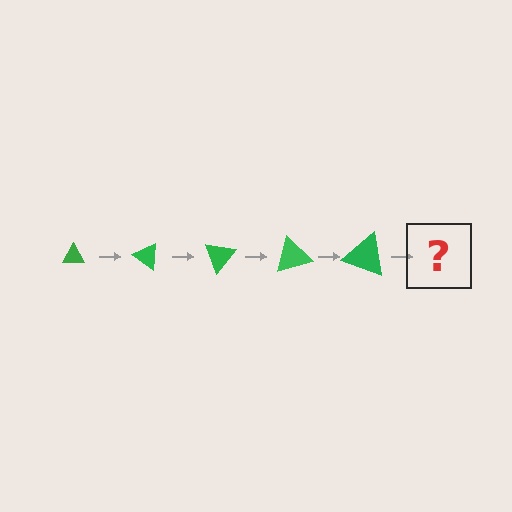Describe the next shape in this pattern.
It should be a triangle, larger than the previous one and rotated 175 degrees from the start.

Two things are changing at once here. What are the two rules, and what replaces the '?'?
The two rules are that the triangle grows larger each step and it rotates 35 degrees each step. The '?' should be a triangle, larger than the previous one and rotated 175 degrees from the start.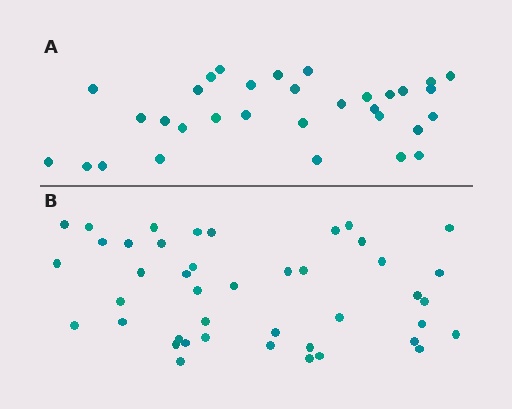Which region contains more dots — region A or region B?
Region B (the bottom region) has more dots.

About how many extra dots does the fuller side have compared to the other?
Region B has roughly 12 or so more dots than region A.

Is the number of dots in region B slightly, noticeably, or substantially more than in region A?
Region B has noticeably more, but not dramatically so. The ratio is roughly 1.3 to 1.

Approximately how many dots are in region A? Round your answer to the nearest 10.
About 30 dots. (The exact count is 32, which rounds to 30.)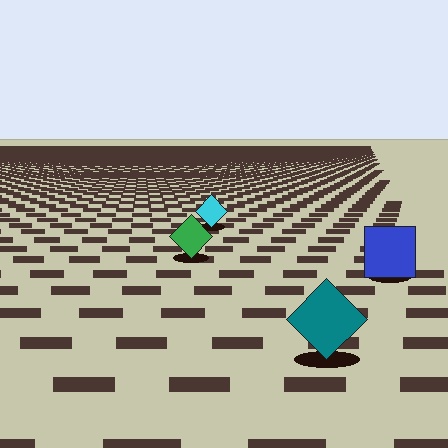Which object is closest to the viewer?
The teal diamond is closest. The texture marks near it are larger and more spread out.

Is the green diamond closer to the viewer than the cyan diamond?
Yes. The green diamond is closer — you can tell from the texture gradient: the ground texture is coarser near it.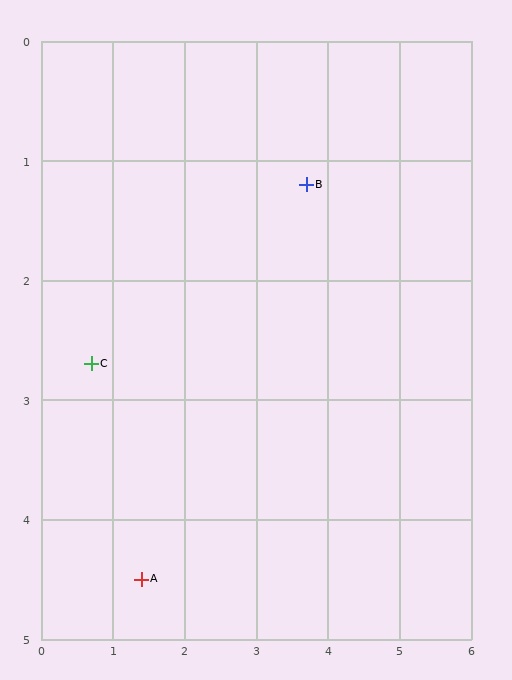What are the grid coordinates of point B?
Point B is at approximately (3.7, 1.2).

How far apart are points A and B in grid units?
Points A and B are about 4.0 grid units apart.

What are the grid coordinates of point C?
Point C is at approximately (0.7, 2.7).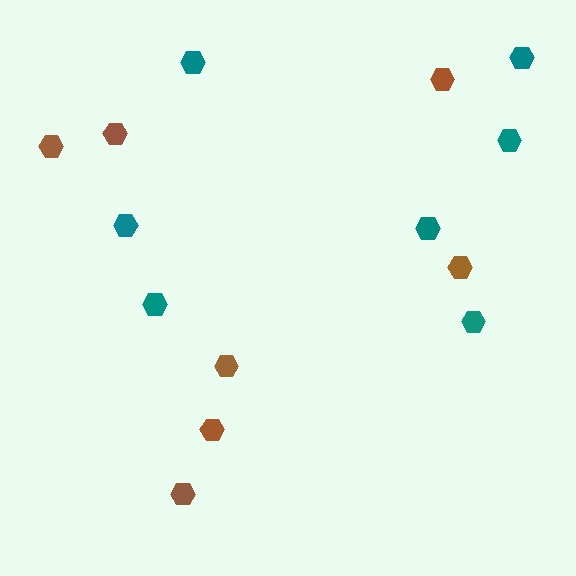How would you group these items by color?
There are 2 groups: one group of brown hexagons (7) and one group of teal hexagons (7).